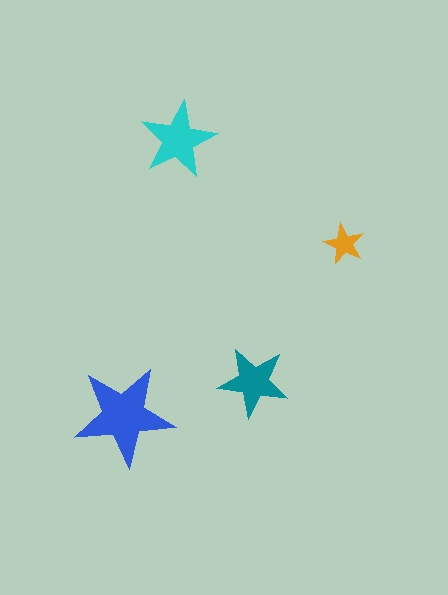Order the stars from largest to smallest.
the blue one, the cyan one, the teal one, the orange one.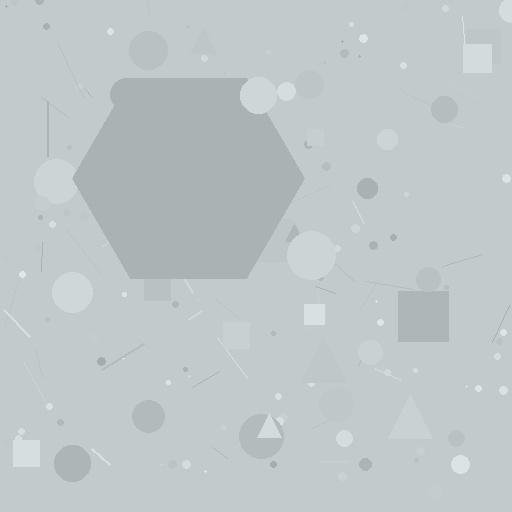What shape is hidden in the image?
A hexagon is hidden in the image.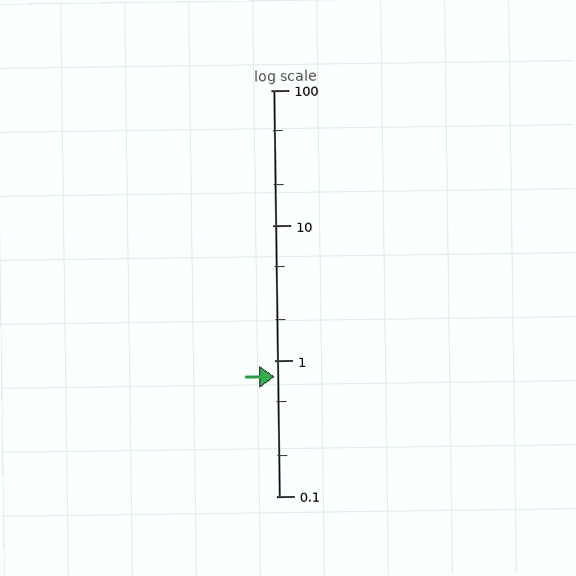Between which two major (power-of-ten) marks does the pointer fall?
The pointer is between 0.1 and 1.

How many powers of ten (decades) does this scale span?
The scale spans 3 decades, from 0.1 to 100.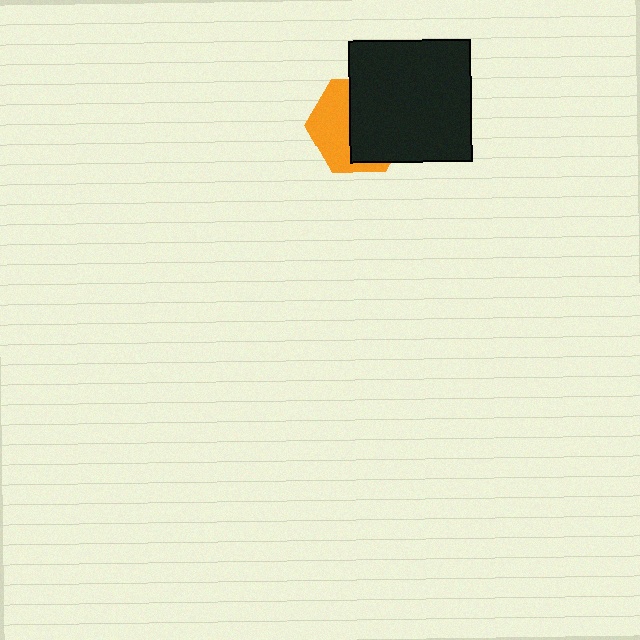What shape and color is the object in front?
The object in front is a black square.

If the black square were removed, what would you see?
You would see the complete orange hexagon.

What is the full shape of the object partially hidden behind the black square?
The partially hidden object is an orange hexagon.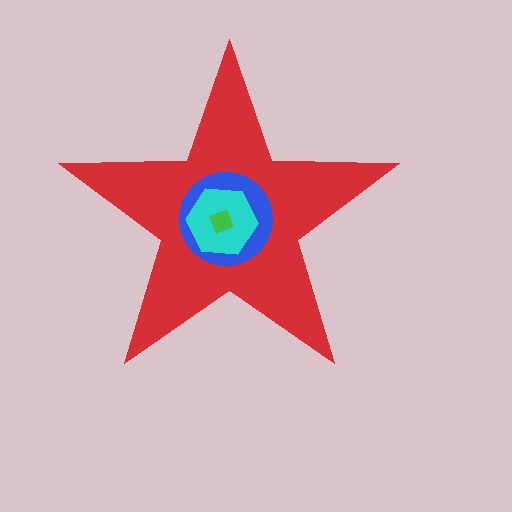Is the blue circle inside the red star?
Yes.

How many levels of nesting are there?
4.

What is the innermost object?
The green square.